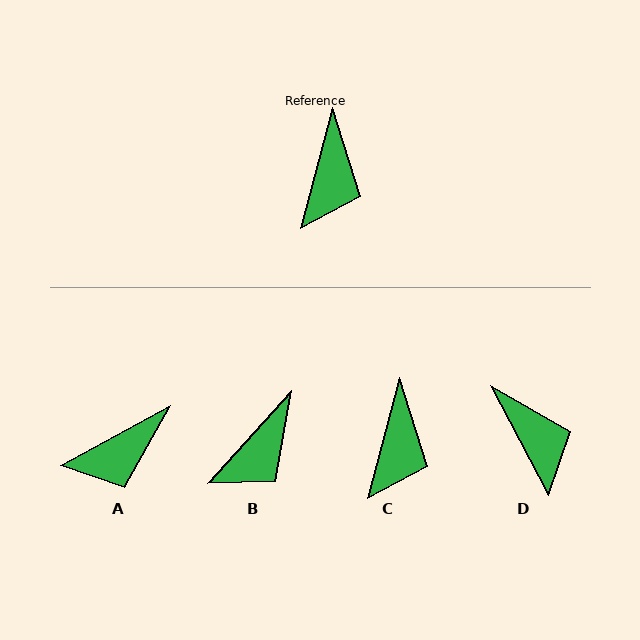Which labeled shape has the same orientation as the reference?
C.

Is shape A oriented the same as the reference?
No, it is off by about 47 degrees.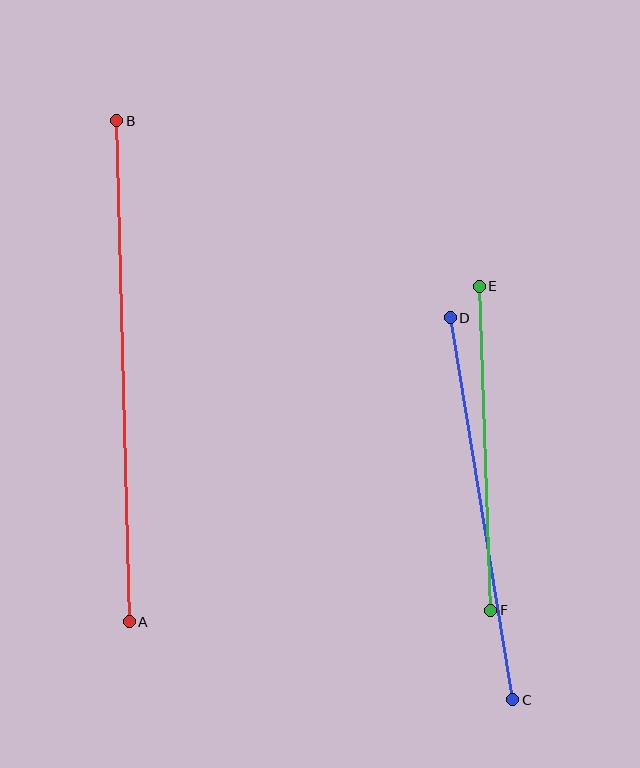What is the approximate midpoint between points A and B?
The midpoint is at approximately (123, 371) pixels.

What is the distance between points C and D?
The distance is approximately 387 pixels.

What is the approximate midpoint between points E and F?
The midpoint is at approximately (485, 448) pixels.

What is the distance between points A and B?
The distance is approximately 501 pixels.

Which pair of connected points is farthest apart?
Points A and B are farthest apart.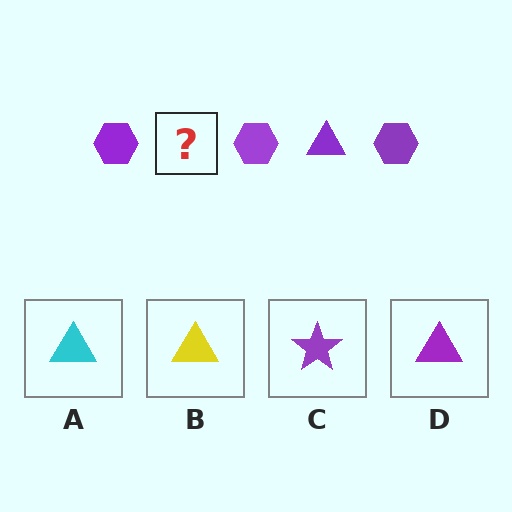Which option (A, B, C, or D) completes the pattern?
D.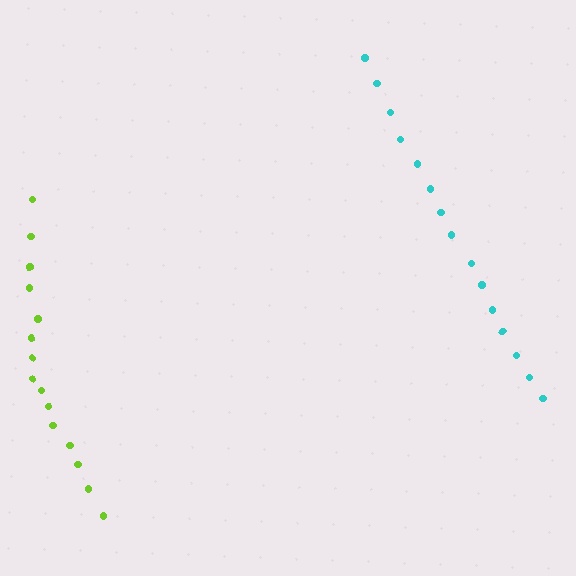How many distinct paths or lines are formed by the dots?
There are 2 distinct paths.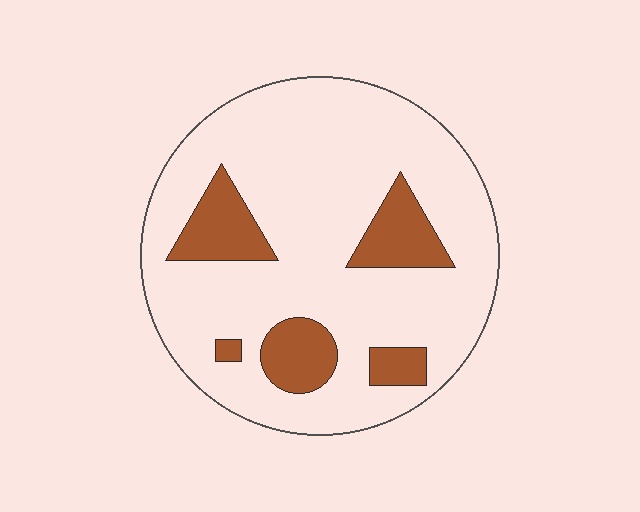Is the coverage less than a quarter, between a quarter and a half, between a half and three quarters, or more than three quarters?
Less than a quarter.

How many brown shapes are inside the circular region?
5.